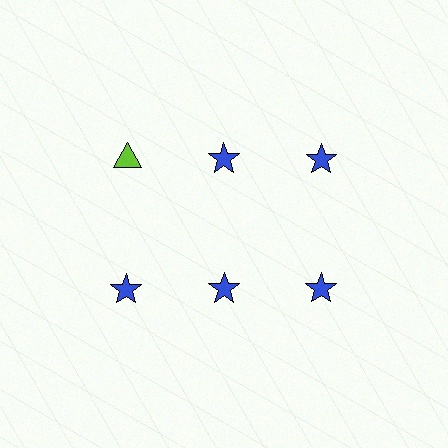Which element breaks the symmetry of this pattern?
The lime triangle in the top row, leftmost column breaks the symmetry. All other shapes are blue stars.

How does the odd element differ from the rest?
It differs in both color (lime instead of blue) and shape (triangle instead of star).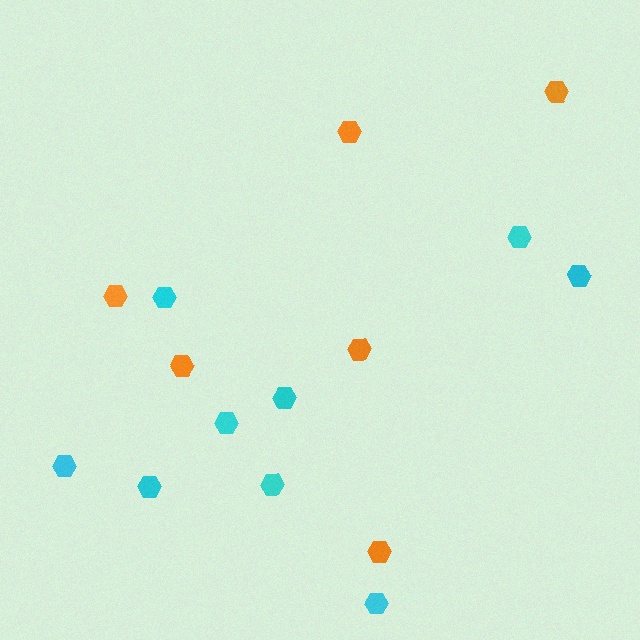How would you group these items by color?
There are 2 groups: one group of orange hexagons (6) and one group of cyan hexagons (9).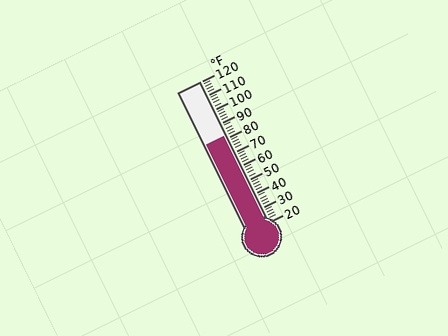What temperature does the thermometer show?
The thermometer shows approximately 82°F.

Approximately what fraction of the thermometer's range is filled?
The thermometer is filled to approximately 60% of its range.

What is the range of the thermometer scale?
The thermometer scale ranges from 20°F to 120°F.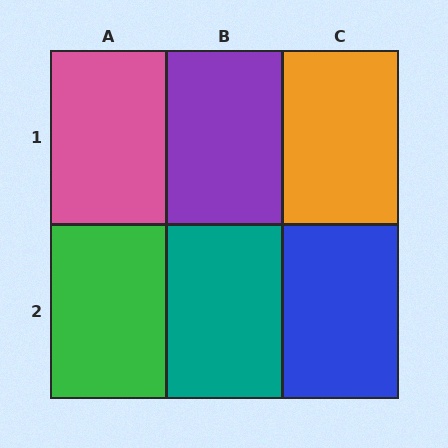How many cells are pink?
1 cell is pink.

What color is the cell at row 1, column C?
Orange.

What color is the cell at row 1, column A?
Pink.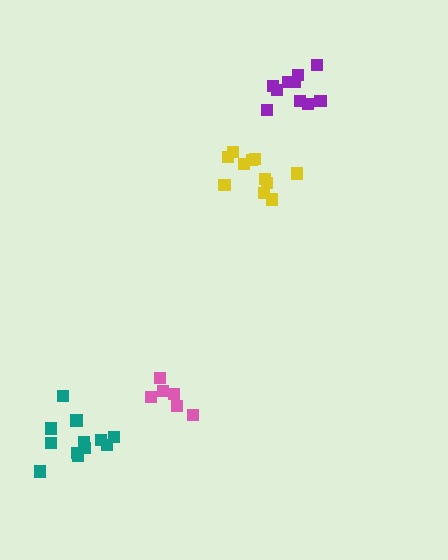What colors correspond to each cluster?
The clusters are colored: pink, yellow, purple, teal.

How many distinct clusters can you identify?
There are 4 distinct clusters.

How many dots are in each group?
Group 1: 6 dots, Group 2: 11 dots, Group 3: 10 dots, Group 4: 12 dots (39 total).